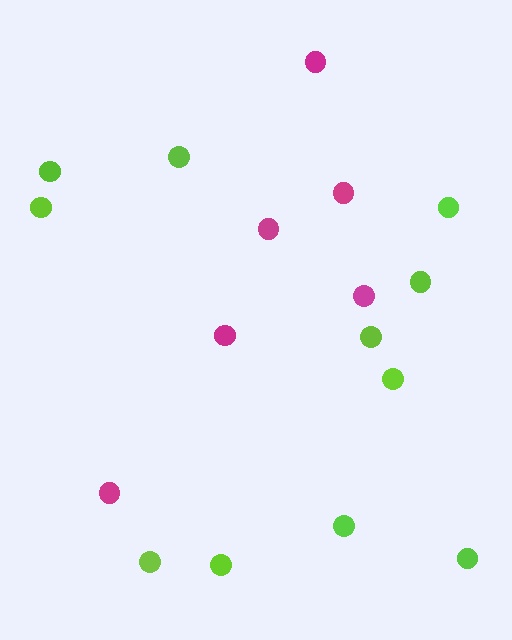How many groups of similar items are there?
There are 2 groups: one group of magenta circles (6) and one group of lime circles (11).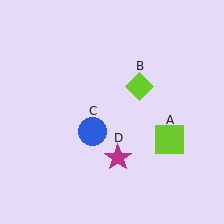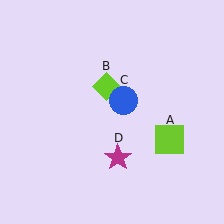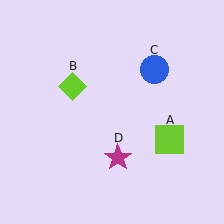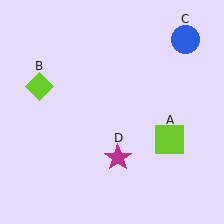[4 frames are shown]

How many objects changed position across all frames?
2 objects changed position: lime diamond (object B), blue circle (object C).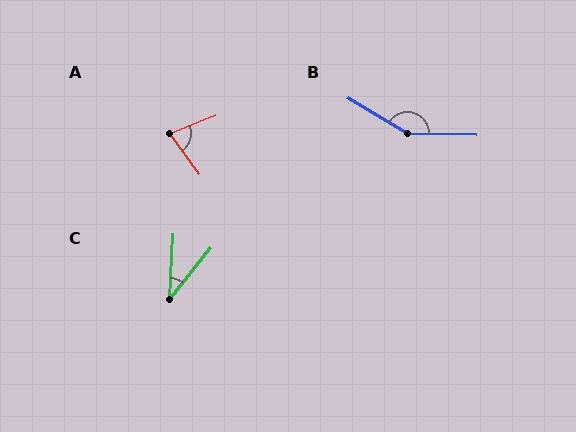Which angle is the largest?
B, at approximately 151 degrees.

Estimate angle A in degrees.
Approximately 75 degrees.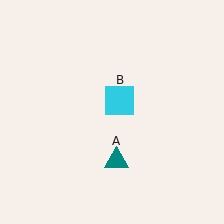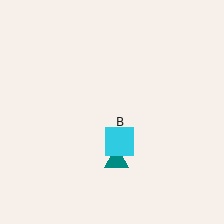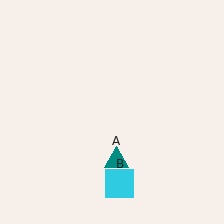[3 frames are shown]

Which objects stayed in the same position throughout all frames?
Teal triangle (object A) remained stationary.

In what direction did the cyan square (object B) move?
The cyan square (object B) moved down.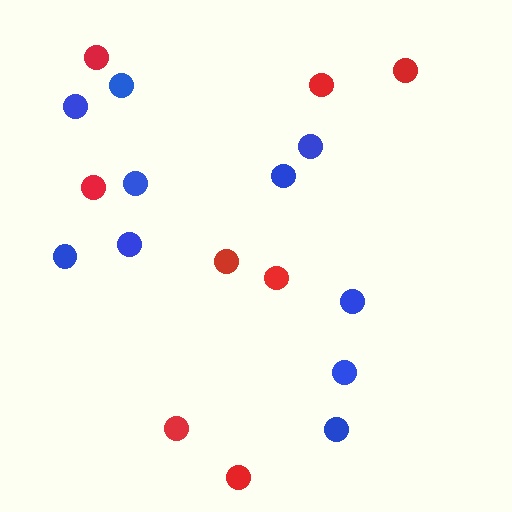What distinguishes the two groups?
There are 2 groups: one group of red circles (8) and one group of blue circles (10).